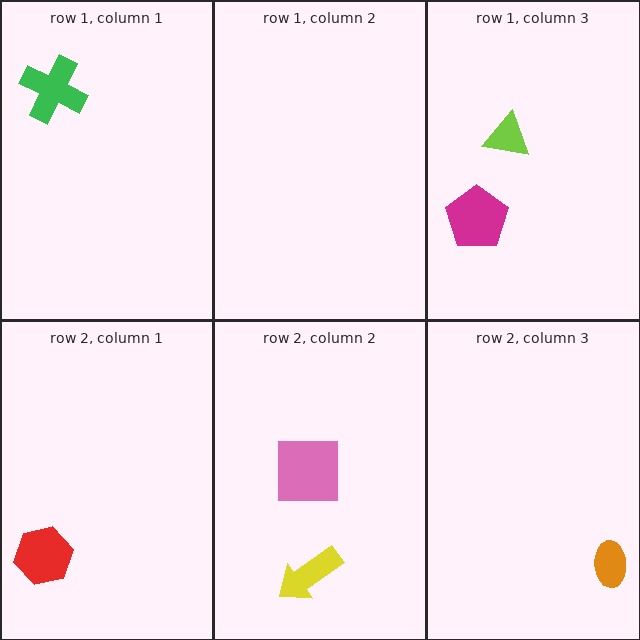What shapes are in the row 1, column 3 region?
The lime triangle, the magenta pentagon.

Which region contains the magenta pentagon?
The row 1, column 3 region.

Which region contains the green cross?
The row 1, column 1 region.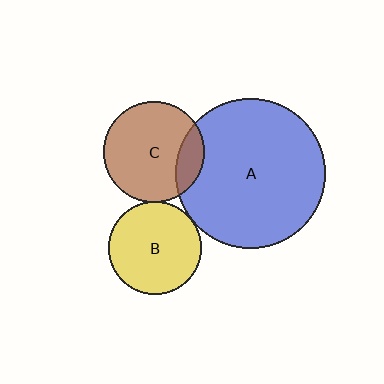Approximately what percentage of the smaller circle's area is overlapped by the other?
Approximately 5%.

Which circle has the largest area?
Circle A (blue).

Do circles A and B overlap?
Yes.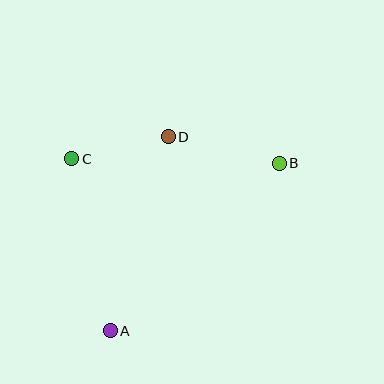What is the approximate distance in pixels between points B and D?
The distance between B and D is approximately 114 pixels.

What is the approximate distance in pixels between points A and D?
The distance between A and D is approximately 203 pixels.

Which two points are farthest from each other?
Points A and B are farthest from each other.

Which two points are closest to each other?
Points C and D are closest to each other.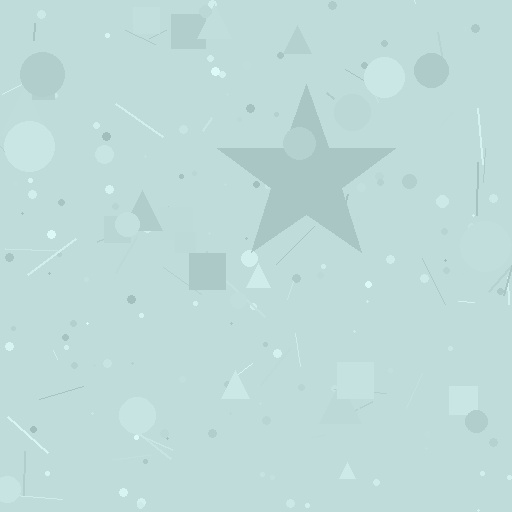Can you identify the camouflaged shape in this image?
The camouflaged shape is a star.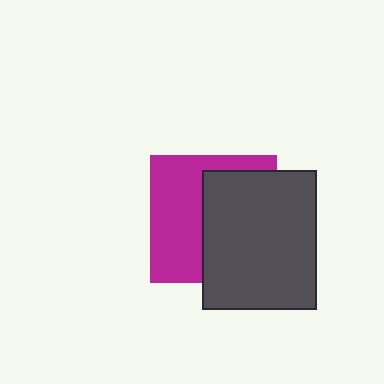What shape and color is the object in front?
The object in front is a dark gray rectangle.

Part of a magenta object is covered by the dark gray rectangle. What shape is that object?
It is a square.